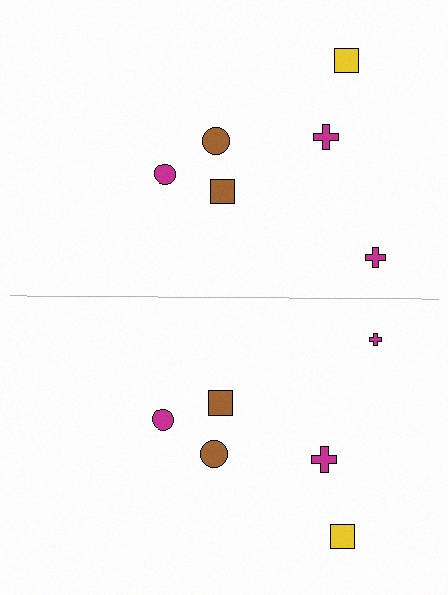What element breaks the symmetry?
The magenta cross on the bottom side has a different size than its mirror counterpart.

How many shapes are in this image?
There are 12 shapes in this image.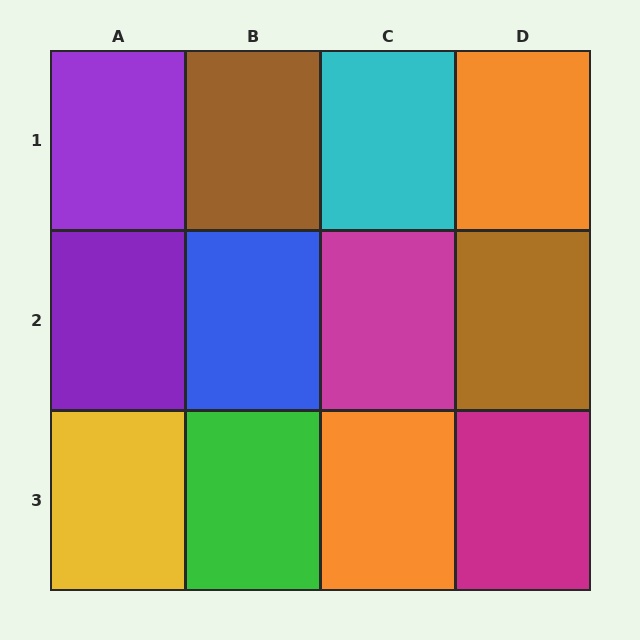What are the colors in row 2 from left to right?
Purple, blue, magenta, brown.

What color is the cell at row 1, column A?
Purple.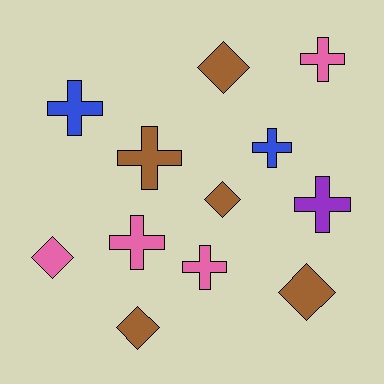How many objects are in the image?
There are 12 objects.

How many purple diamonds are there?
There are no purple diamonds.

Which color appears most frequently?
Brown, with 5 objects.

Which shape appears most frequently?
Cross, with 7 objects.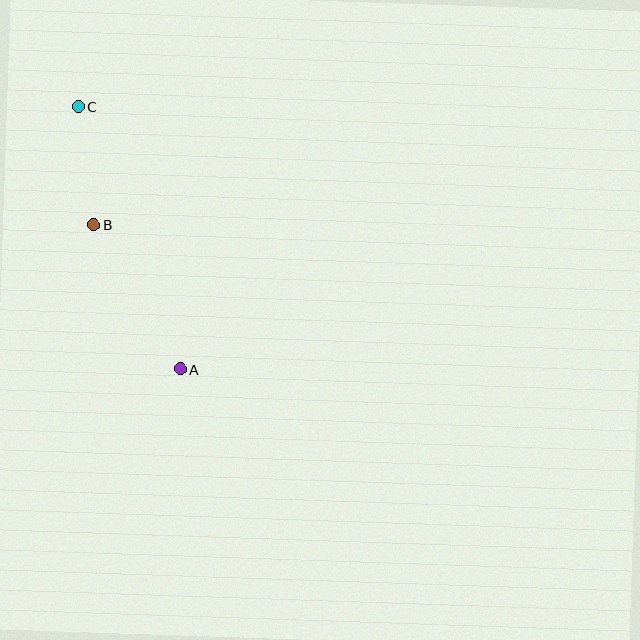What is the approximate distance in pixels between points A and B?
The distance between A and B is approximately 168 pixels.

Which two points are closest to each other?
Points B and C are closest to each other.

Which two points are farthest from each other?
Points A and C are farthest from each other.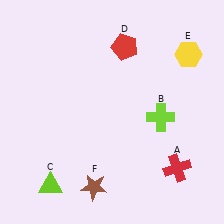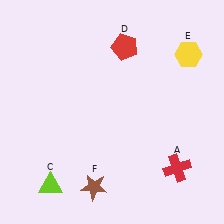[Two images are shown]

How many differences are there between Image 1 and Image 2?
There is 1 difference between the two images.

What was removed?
The lime cross (B) was removed in Image 2.